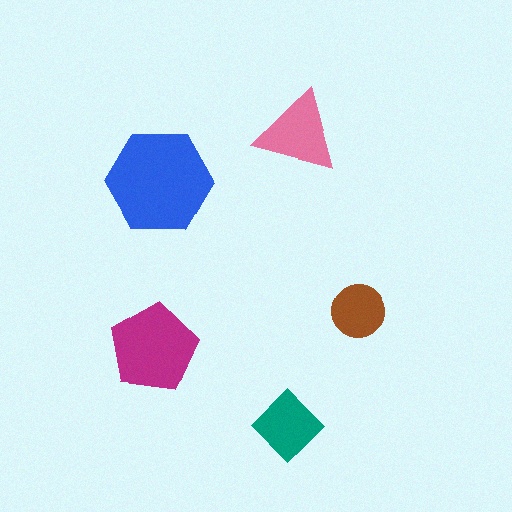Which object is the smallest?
The brown circle.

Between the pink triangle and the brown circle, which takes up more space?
The pink triangle.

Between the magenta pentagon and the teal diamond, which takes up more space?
The magenta pentagon.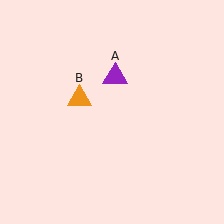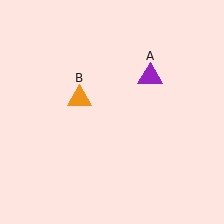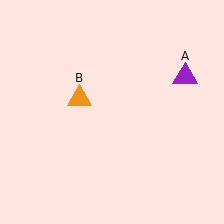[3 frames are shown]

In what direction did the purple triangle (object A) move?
The purple triangle (object A) moved right.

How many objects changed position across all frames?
1 object changed position: purple triangle (object A).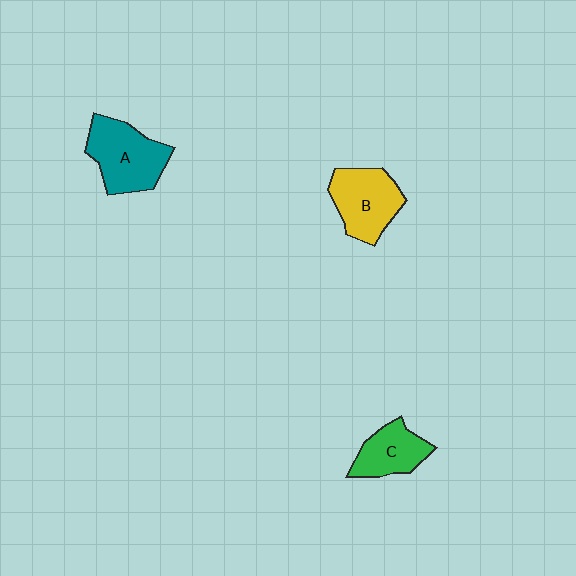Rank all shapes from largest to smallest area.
From largest to smallest: A (teal), B (yellow), C (green).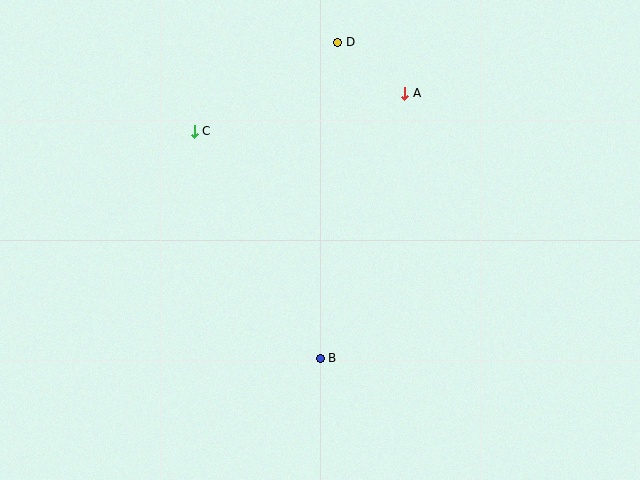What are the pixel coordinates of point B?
Point B is at (320, 358).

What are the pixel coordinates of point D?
Point D is at (338, 42).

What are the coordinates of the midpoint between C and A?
The midpoint between C and A is at (299, 112).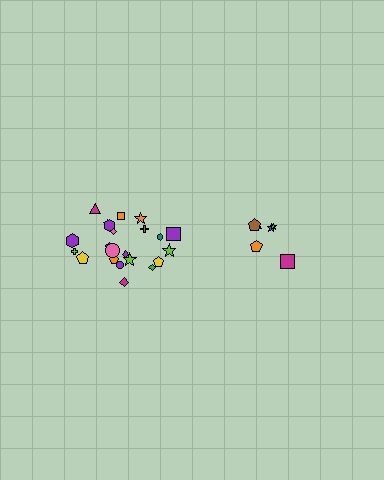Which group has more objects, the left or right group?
The left group.